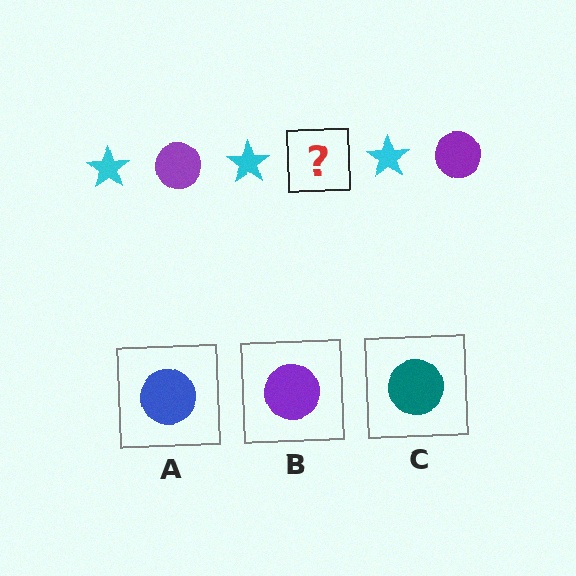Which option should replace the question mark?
Option B.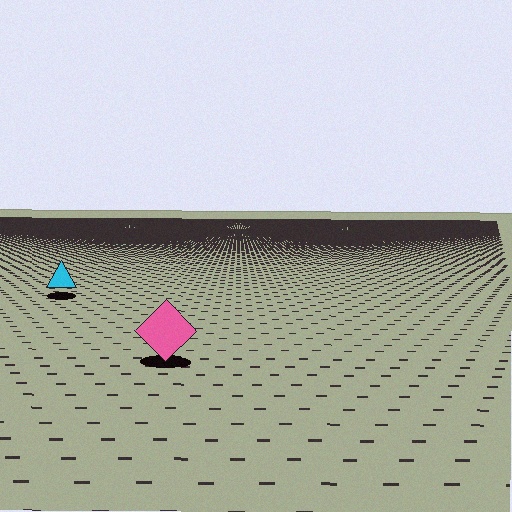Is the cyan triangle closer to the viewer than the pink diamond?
No. The pink diamond is closer — you can tell from the texture gradient: the ground texture is coarser near it.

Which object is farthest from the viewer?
The cyan triangle is farthest from the viewer. It appears smaller and the ground texture around it is denser.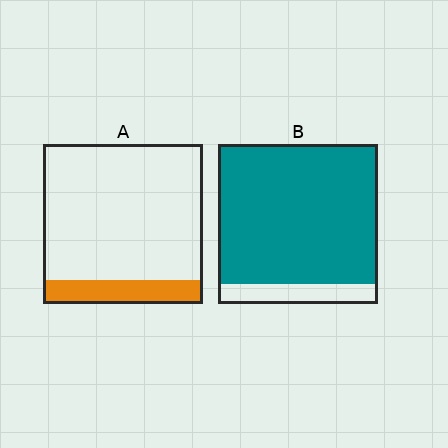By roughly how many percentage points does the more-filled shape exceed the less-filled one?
By roughly 70 percentage points (B over A).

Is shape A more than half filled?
No.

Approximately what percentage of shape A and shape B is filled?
A is approximately 15% and B is approximately 90%.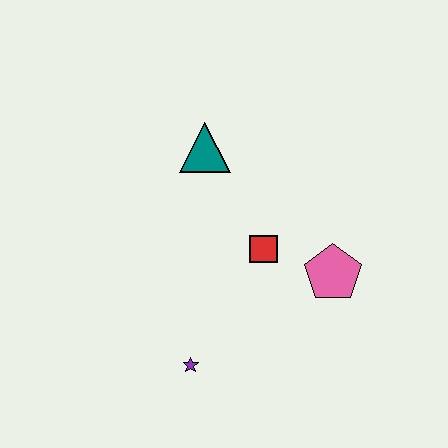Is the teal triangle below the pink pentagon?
No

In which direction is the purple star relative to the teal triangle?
The purple star is below the teal triangle.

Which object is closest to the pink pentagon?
The red square is closest to the pink pentagon.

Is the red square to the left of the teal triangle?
No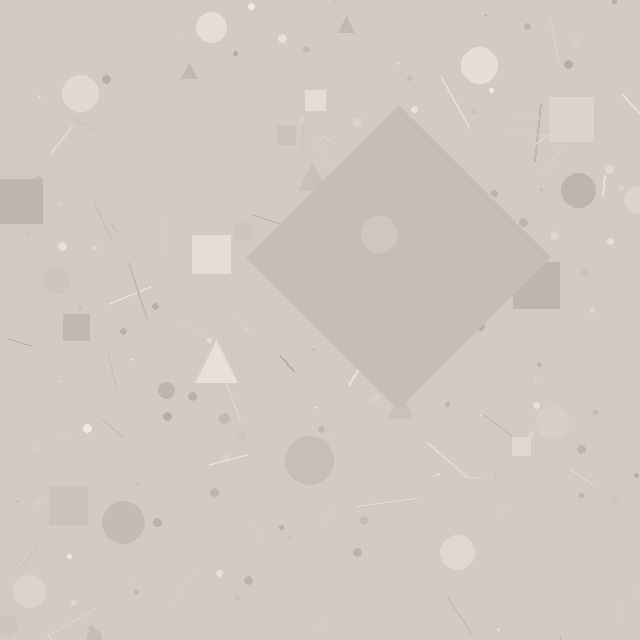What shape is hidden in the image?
A diamond is hidden in the image.